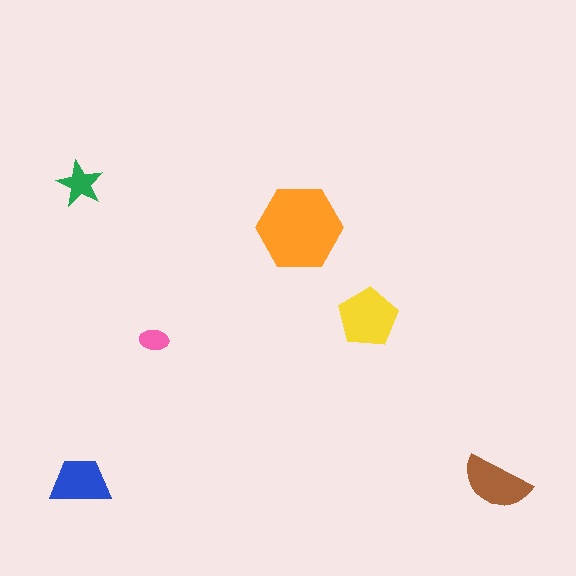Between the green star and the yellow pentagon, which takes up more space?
The yellow pentagon.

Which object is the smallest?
The pink ellipse.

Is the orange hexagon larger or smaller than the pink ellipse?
Larger.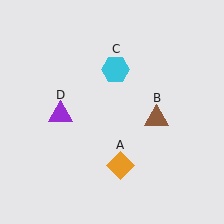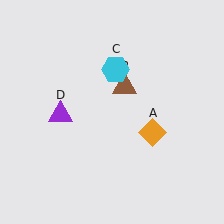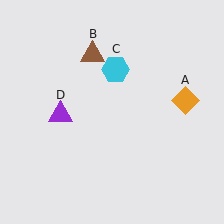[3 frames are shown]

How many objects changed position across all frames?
2 objects changed position: orange diamond (object A), brown triangle (object B).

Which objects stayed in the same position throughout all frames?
Cyan hexagon (object C) and purple triangle (object D) remained stationary.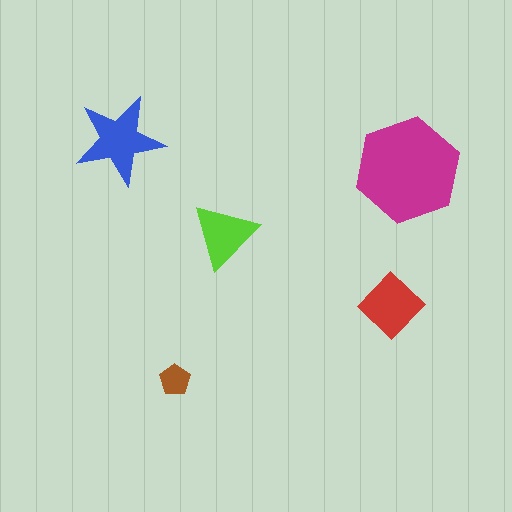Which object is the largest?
The magenta hexagon.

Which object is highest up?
The blue star is topmost.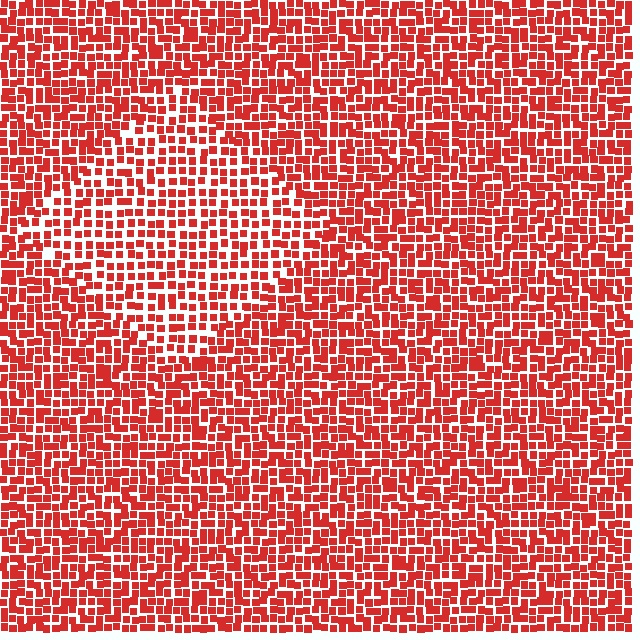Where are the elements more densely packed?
The elements are more densely packed outside the diamond boundary.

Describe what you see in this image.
The image contains small red elements arranged at two different densities. A diamond-shaped region is visible where the elements are less densely packed than the surrounding area.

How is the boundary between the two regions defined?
The boundary is defined by a change in element density (approximately 1.4x ratio). All elements are the same color, size, and shape.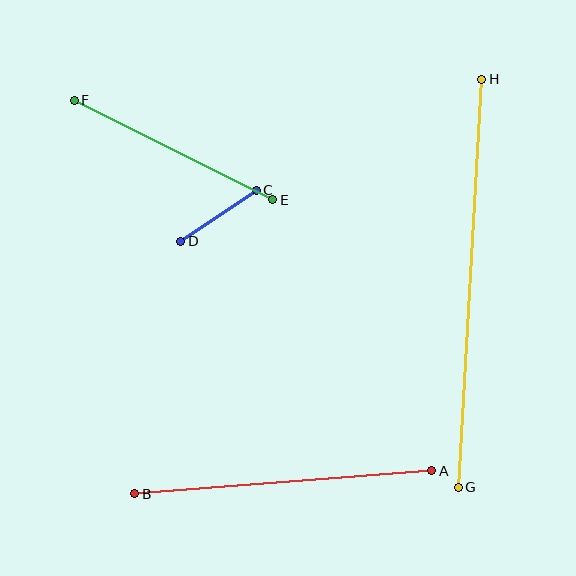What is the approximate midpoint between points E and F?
The midpoint is at approximately (173, 150) pixels.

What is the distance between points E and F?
The distance is approximately 222 pixels.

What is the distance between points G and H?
The distance is approximately 409 pixels.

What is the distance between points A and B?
The distance is approximately 298 pixels.